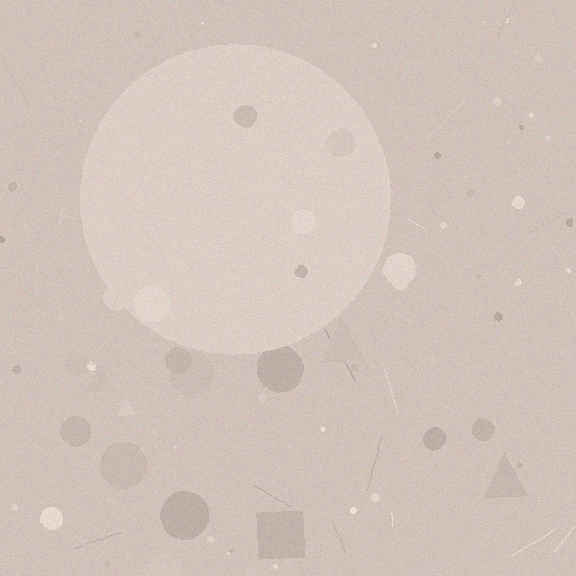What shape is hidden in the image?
A circle is hidden in the image.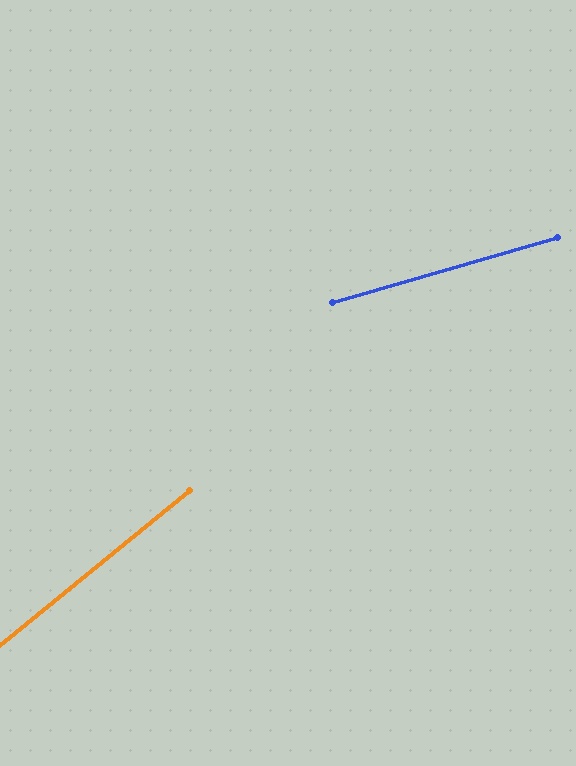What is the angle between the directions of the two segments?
Approximately 23 degrees.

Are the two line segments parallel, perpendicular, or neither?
Neither parallel nor perpendicular — they differ by about 23°.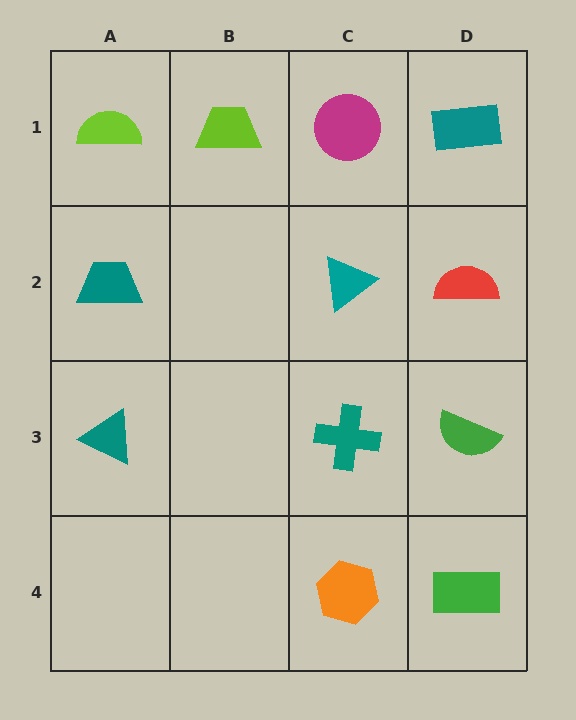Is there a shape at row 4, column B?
No, that cell is empty.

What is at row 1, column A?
A lime semicircle.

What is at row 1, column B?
A lime trapezoid.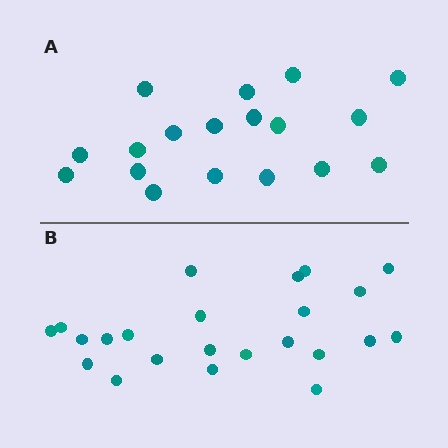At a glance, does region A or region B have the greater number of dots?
Region B (the bottom region) has more dots.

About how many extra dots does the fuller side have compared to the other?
Region B has about 5 more dots than region A.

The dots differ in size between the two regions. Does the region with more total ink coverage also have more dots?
No. Region A has more total ink coverage because its dots are larger, but region B actually contains more individual dots. Total area can be misleading — the number of items is what matters here.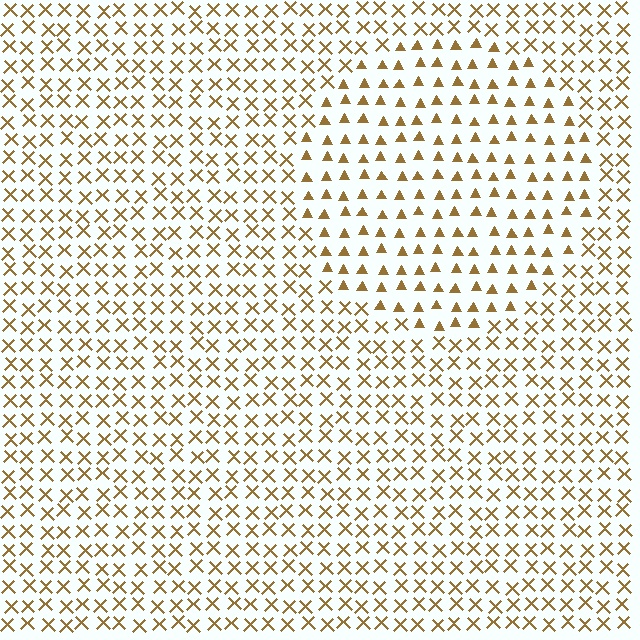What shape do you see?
I see a circle.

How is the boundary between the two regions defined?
The boundary is defined by a change in element shape: triangles inside vs. X marks outside. All elements share the same color and spacing.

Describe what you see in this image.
The image is filled with small brown elements arranged in a uniform grid. A circle-shaped region contains triangles, while the surrounding area contains X marks. The boundary is defined purely by the change in element shape.